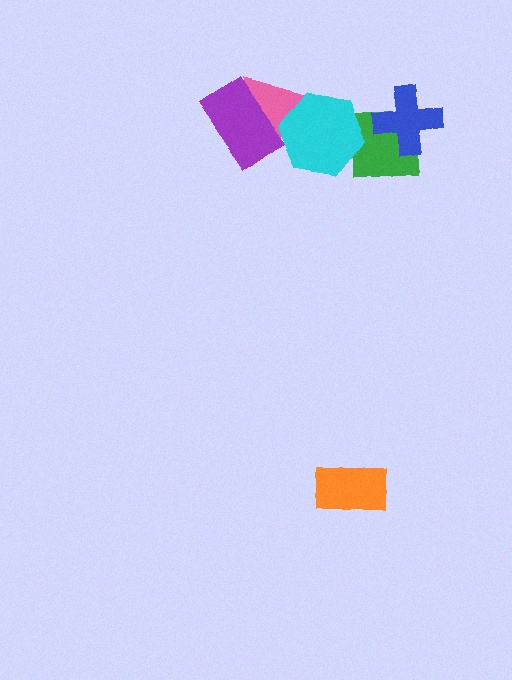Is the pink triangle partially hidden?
Yes, it is partially covered by another shape.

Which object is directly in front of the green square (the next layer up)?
The blue cross is directly in front of the green square.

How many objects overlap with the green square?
2 objects overlap with the green square.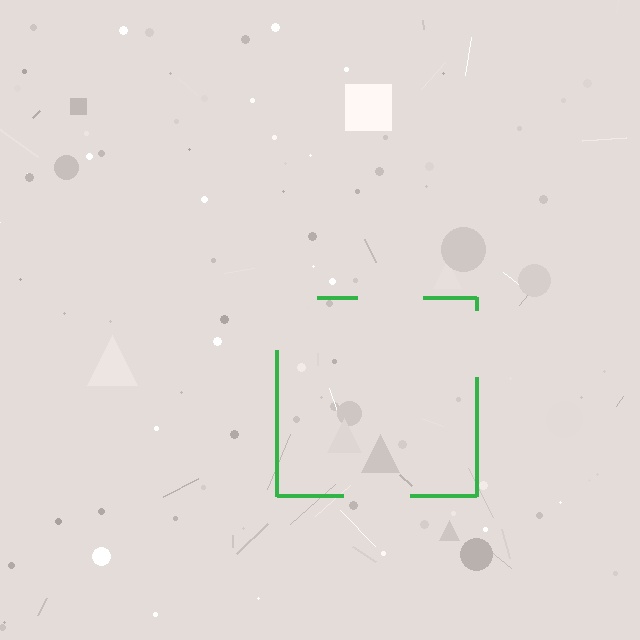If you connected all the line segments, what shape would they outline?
They would outline a square.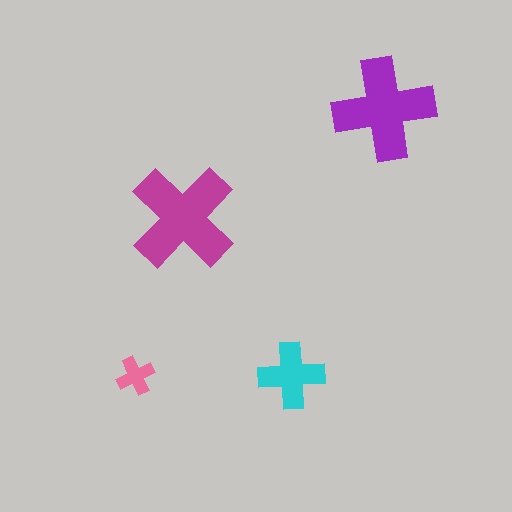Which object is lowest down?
The pink cross is bottommost.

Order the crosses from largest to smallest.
the magenta one, the purple one, the cyan one, the pink one.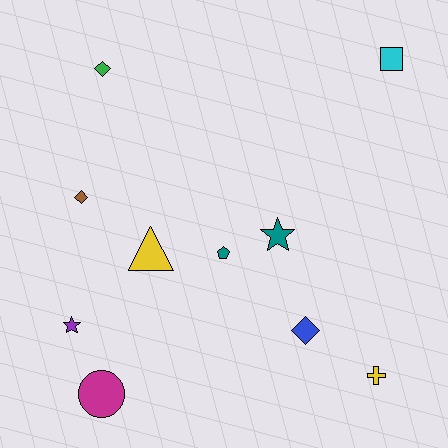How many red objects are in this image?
There are no red objects.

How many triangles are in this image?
There is 1 triangle.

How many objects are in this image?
There are 10 objects.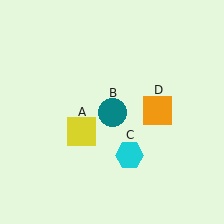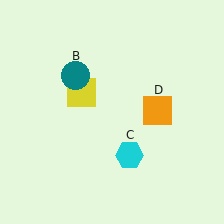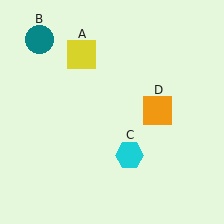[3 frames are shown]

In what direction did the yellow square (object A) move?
The yellow square (object A) moved up.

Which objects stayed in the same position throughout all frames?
Cyan hexagon (object C) and orange square (object D) remained stationary.